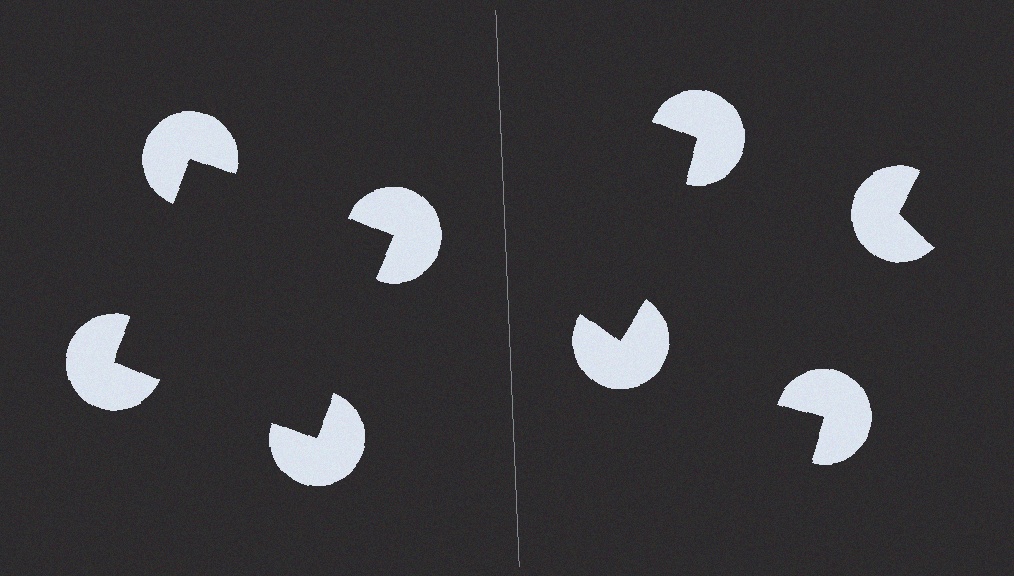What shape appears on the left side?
An illusory square.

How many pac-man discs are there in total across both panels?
8 — 4 on each side.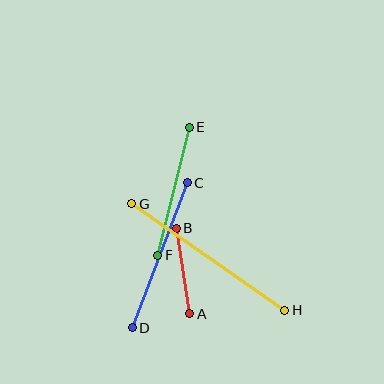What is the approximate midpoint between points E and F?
The midpoint is at approximately (173, 191) pixels.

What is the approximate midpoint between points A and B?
The midpoint is at approximately (183, 271) pixels.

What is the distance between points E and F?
The distance is approximately 132 pixels.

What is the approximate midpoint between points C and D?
The midpoint is at approximately (160, 255) pixels.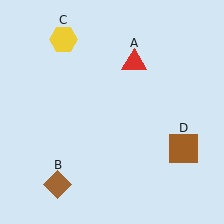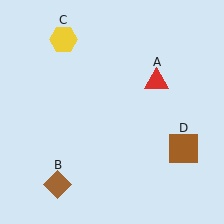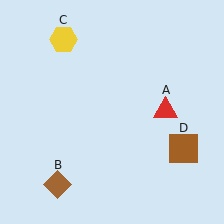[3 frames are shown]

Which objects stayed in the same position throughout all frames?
Brown diamond (object B) and yellow hexagon (object C) and brown square (object D) remained stationary.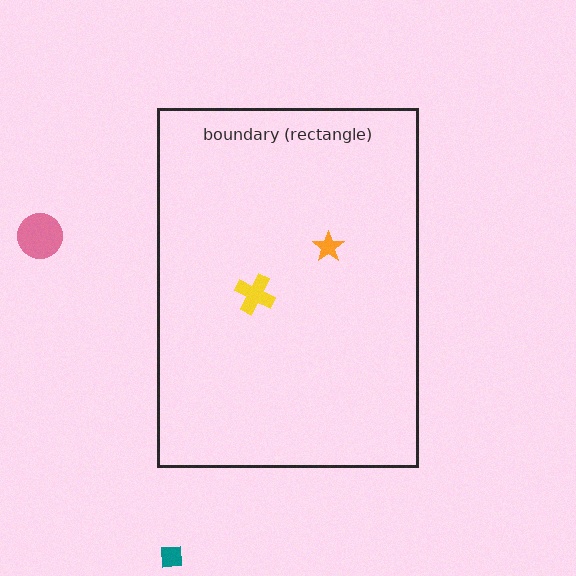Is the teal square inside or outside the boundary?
Outside.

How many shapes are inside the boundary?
2 inside, 2 outside.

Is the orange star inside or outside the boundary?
Inside.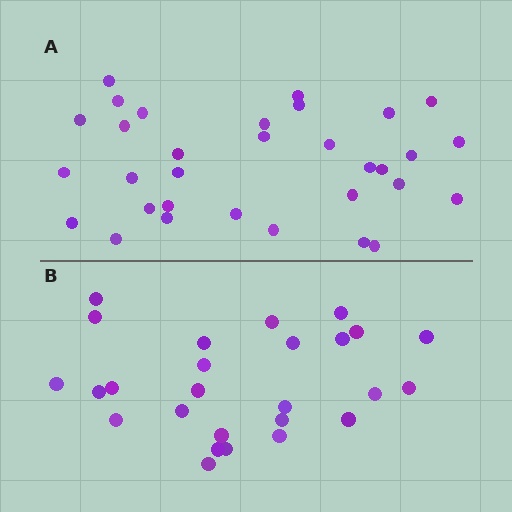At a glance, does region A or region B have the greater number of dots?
Region A (the top region) has more dots.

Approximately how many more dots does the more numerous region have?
Region A has about 6 more dots than region B.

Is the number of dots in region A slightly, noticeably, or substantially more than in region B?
Region A has only slightly more — the two regions are fairly close. The ratio is roughly 1.2 to 1.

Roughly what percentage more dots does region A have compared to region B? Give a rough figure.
About 25% more.